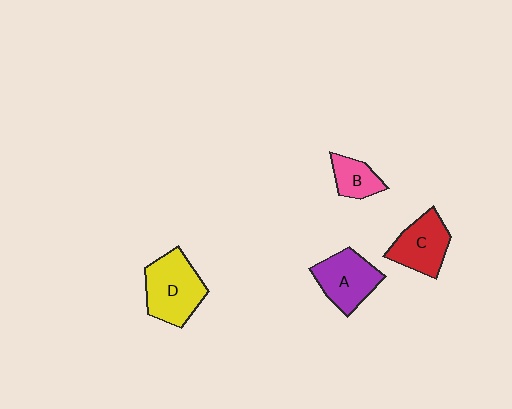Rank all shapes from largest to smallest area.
From largest to smallest: D (yellow), A (purple), C (red), B (pink).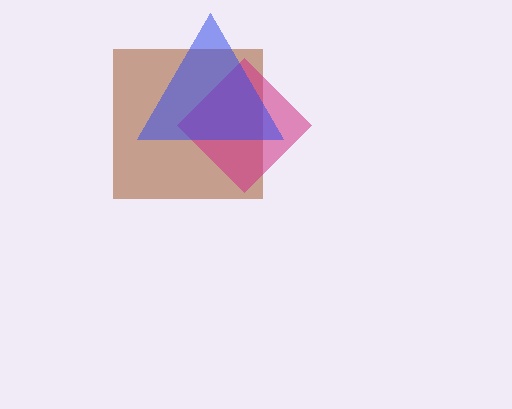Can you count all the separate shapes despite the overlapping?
Yes, there are 3 separate shapes.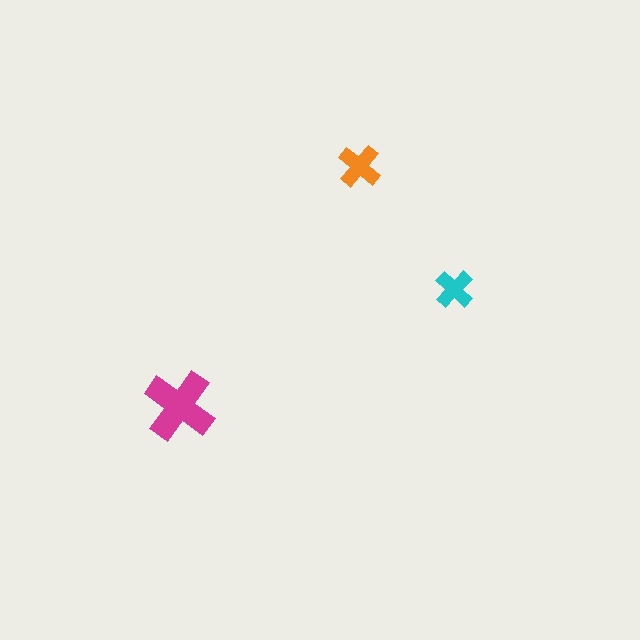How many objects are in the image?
There are 3 objects in the image.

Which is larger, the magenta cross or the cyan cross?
The magenta one.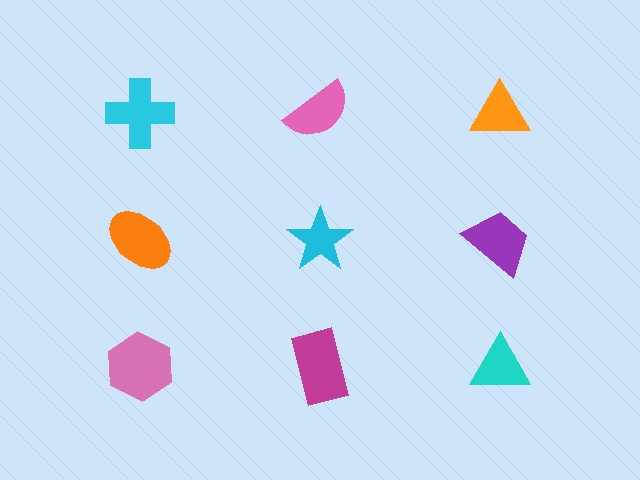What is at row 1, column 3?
An orange triangle.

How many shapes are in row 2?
3 shapes.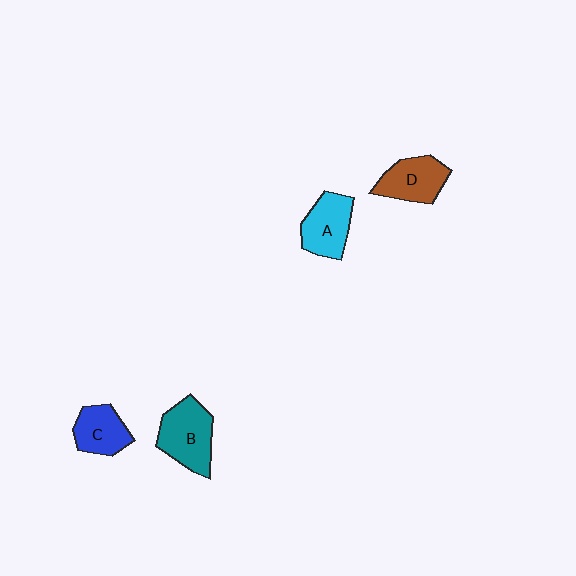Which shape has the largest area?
Shape B (teal).